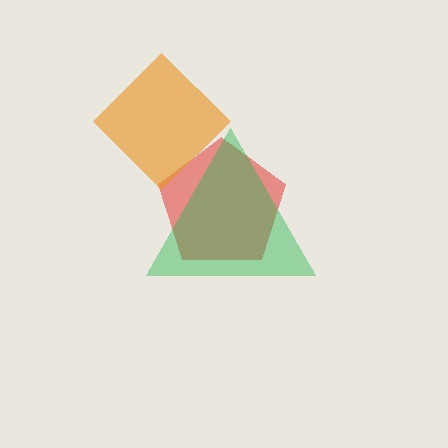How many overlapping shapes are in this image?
There are 3 overlapping shapes in the image.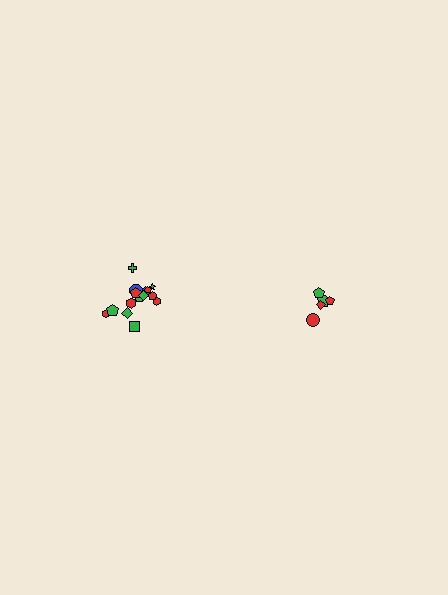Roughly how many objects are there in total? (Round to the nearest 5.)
Roughly 20 objects in total.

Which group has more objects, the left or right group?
The left group.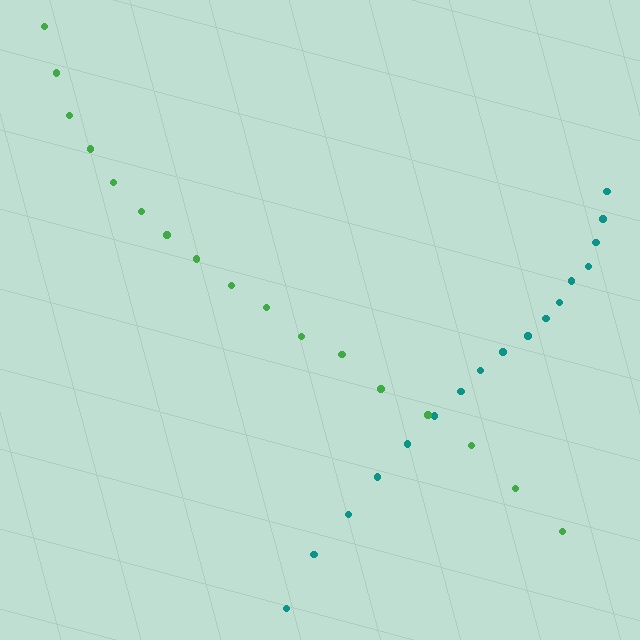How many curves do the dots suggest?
There are 2 distinct paths.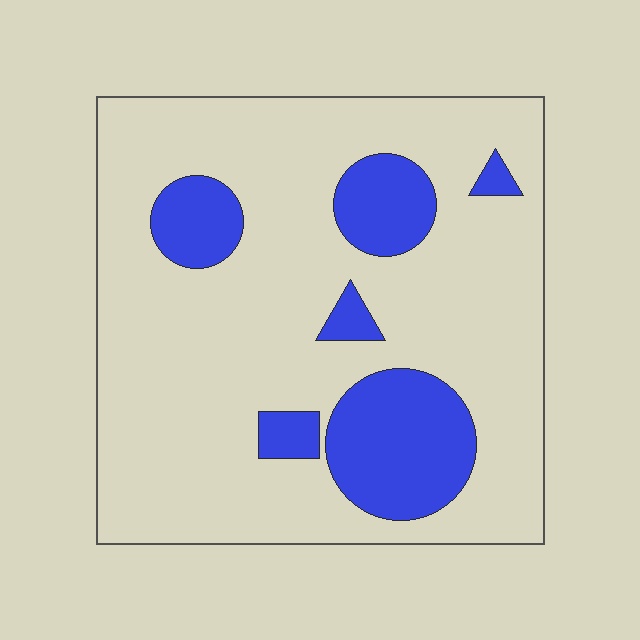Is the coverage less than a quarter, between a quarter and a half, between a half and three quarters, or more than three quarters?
Less than a quarter.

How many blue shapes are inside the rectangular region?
6.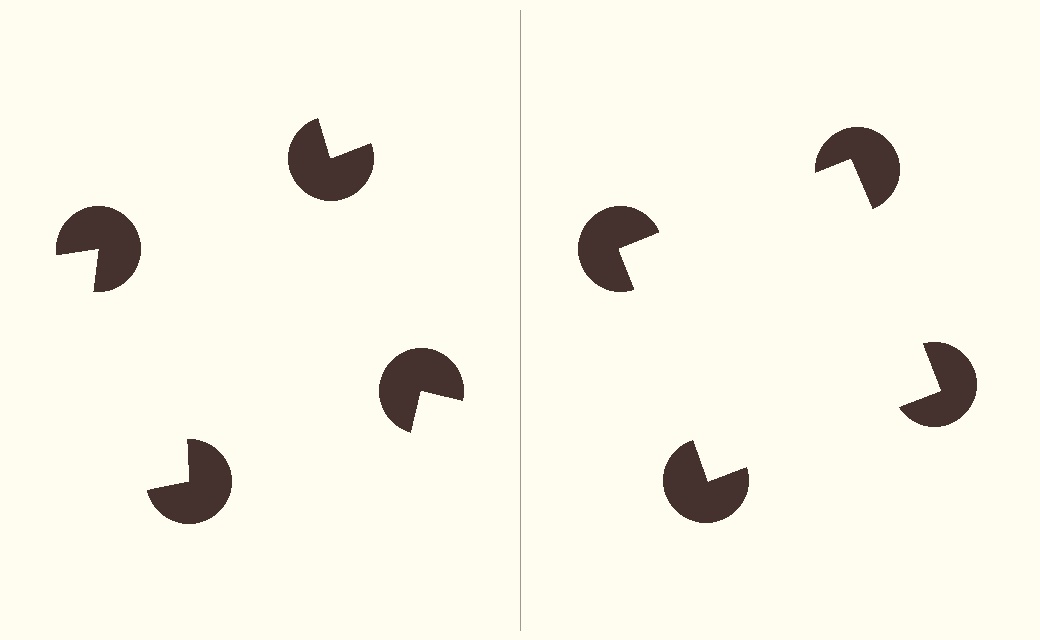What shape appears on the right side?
An illusory square.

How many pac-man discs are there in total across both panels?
8 — 4 on each side.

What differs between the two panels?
The pac-man discs are positioned identically on both sides; only the wedge orientations differ. On the right they align to a square; on the left they are misaligned.